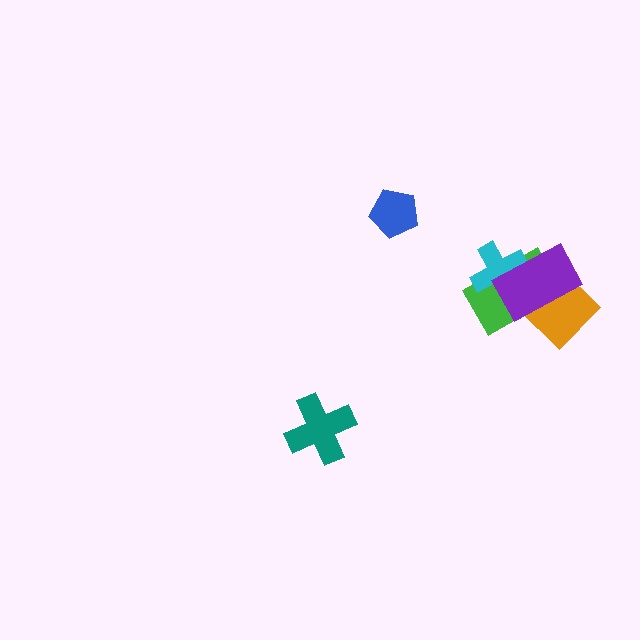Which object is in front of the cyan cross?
The purple rectangle is in front of the cyan cross.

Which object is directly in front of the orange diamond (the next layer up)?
The green rectangle is directly in front of the orange diamond.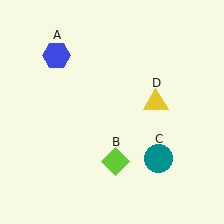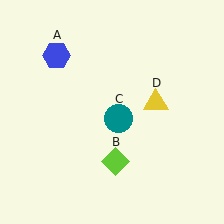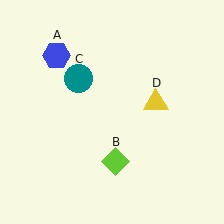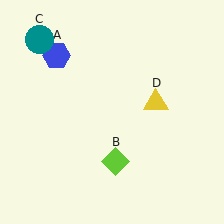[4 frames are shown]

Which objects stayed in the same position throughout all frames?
Blue hexagon (object A) and lime diamond (object B) and yellow triangle (object D) remained stationary.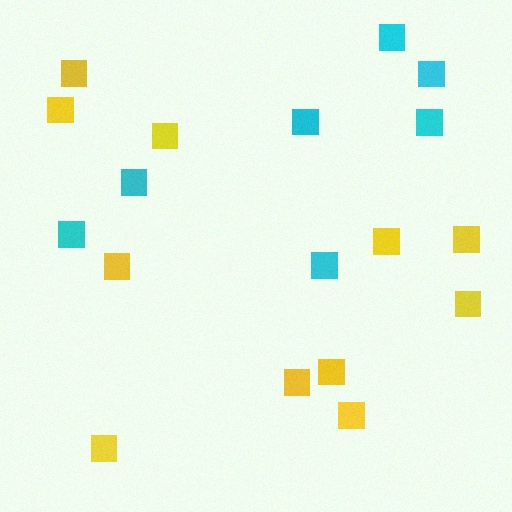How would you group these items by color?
There are 2 groups: one group of cyan squares (7) and one group of yellow squares (11).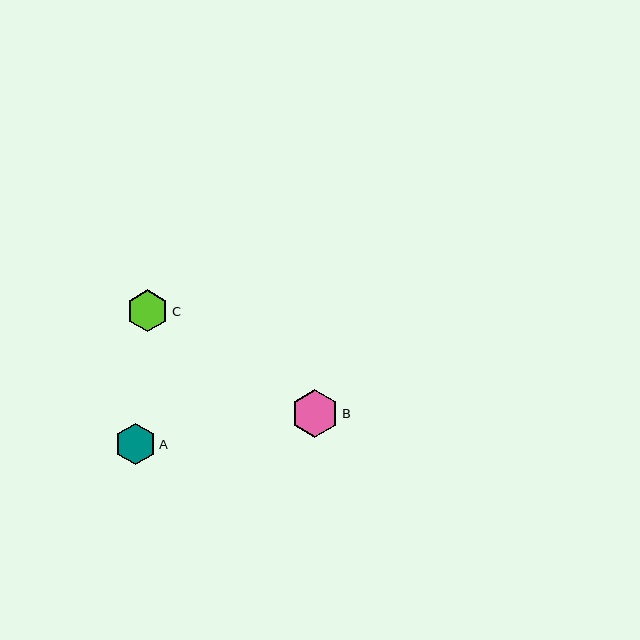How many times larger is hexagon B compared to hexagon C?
Hexagon B is approximately 1.1 times the size of hexagon C.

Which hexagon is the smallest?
Hexagon A is the smallest with a size of approximately 41 pixels.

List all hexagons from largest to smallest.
From largest to smallest: B, C, A.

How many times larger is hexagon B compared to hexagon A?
Hexagon B is approximately 1.2 times the size of hexagon A.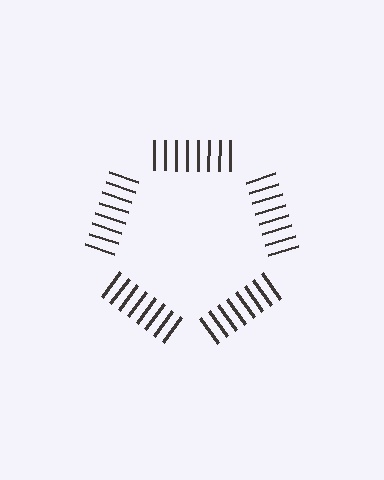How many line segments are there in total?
40 — 8 along each of the 5 edges.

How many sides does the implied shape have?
5 sides — the line-ends trace a pentagon.